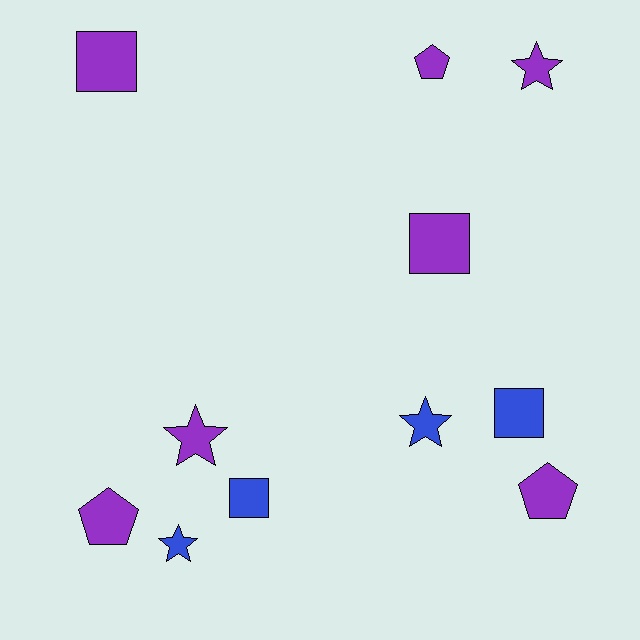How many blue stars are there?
There are 2 blue stars.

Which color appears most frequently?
Purple, with 7 objects.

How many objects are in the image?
There are 11 objects.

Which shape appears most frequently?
Star, with 4 objects.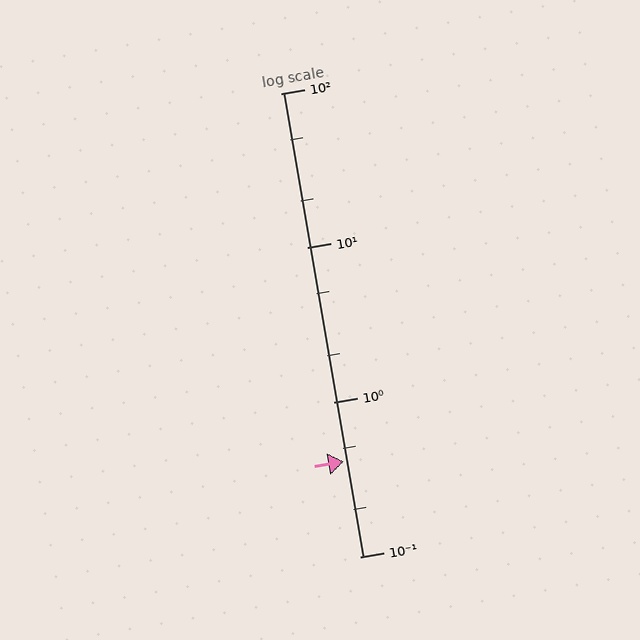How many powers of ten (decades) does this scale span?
The scale spans 3 decades, from 0.1 to 100.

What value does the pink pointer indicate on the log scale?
The pointer indicates approximately 0.41.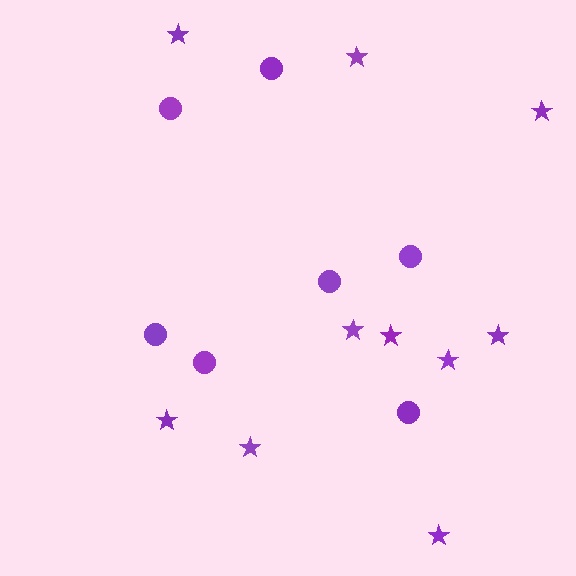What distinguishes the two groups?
There are 2 groups: one group of circles (7) and one group of stars (10).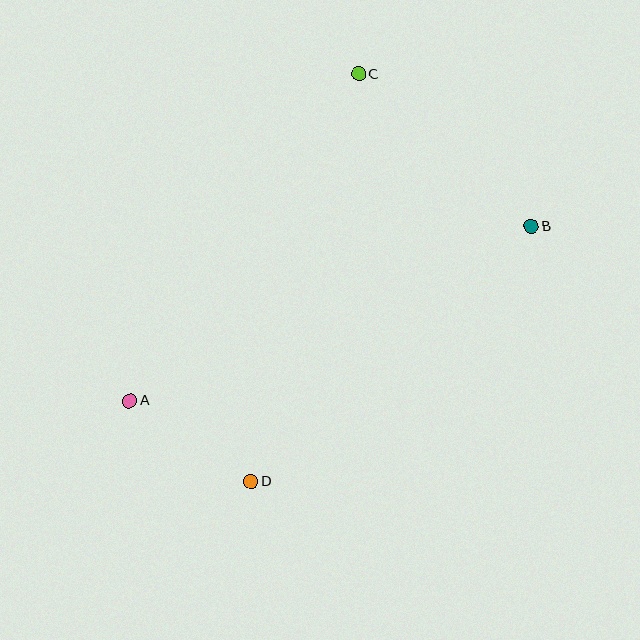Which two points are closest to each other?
Points A and D are closest to each other.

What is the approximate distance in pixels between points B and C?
The distance between B and C is approximately 230 pixels.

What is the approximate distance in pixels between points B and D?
The distance between B and D is approximately 379 pixels.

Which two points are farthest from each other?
Points A and B are farthest from each other.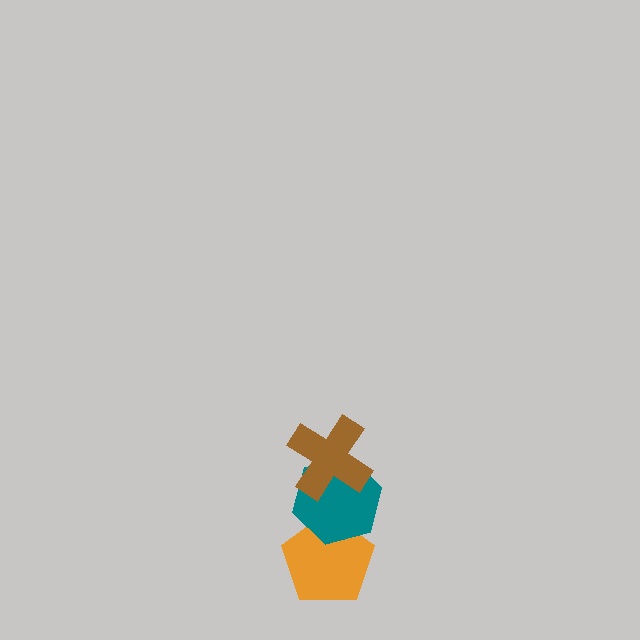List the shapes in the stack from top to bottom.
From top to bottom: the brown cross, the teal hexagon, the orange pentagon.